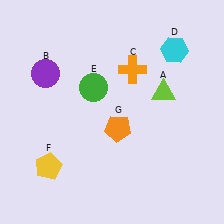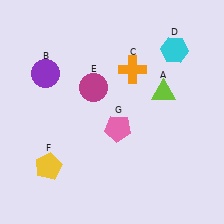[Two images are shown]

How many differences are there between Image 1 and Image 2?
There are 2 differences between the two images.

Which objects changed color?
E changed from green to magenta. G changed from orange to pink.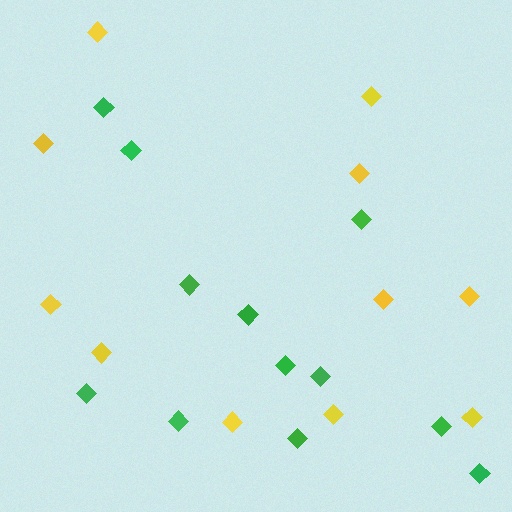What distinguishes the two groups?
There are 2 groups: one group of green diamonds (12) and one group of yellow diamonds (11).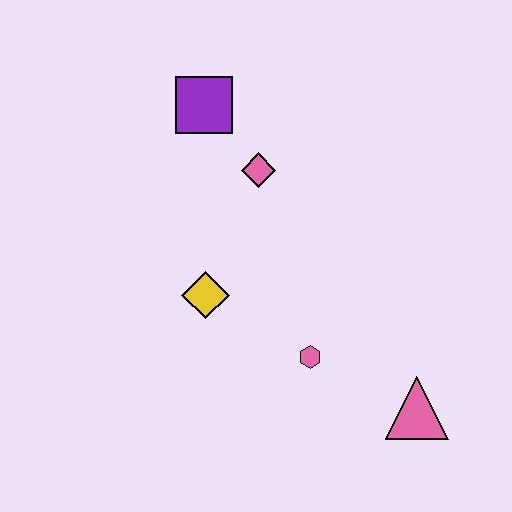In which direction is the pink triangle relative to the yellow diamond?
The pink triangle is to the right of the yellow diamond.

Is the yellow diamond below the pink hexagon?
No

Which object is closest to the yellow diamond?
The pink hexagon is closest to the yellow diamond.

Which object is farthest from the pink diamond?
The pink triangle is farthest from the pink diamond.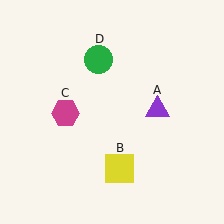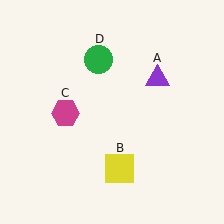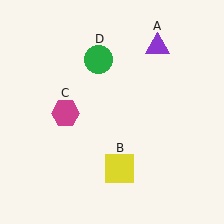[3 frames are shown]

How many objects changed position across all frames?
1 object changed position: purple triangle (object A).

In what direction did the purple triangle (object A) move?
The purple triangle (object A) moved up.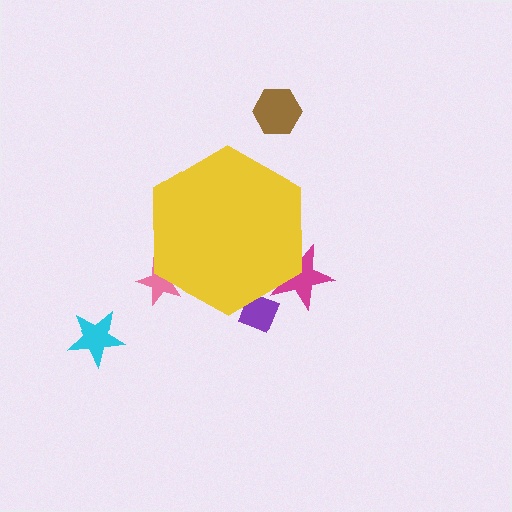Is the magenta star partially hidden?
Yes, the magenta star is partially hidden behind the yellow hexagon.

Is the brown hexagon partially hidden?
No, the brown hexagon is fully visible.